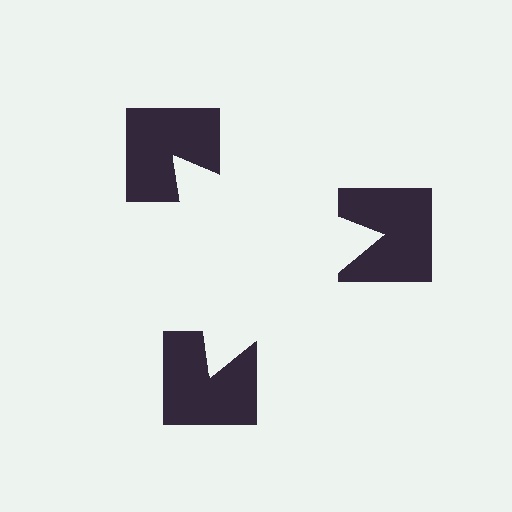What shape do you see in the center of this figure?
An illusory triangle — its edges are inferred from the aligned wedge cuts in the notched squares, not physically drawn.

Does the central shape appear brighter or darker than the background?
It typically appears slightly brighter than the background, even though no actual brightness change is drawn.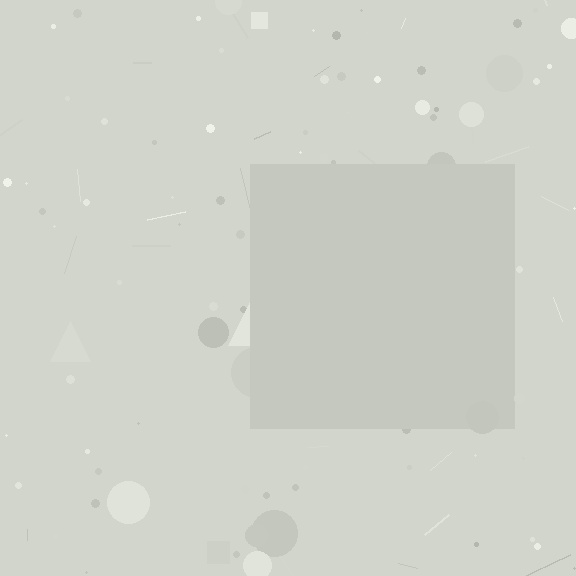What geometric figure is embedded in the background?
A square is embedded in the background.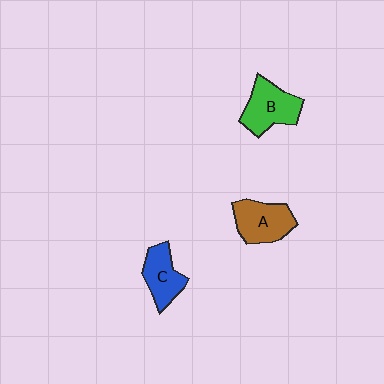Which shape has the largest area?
Shape B (green).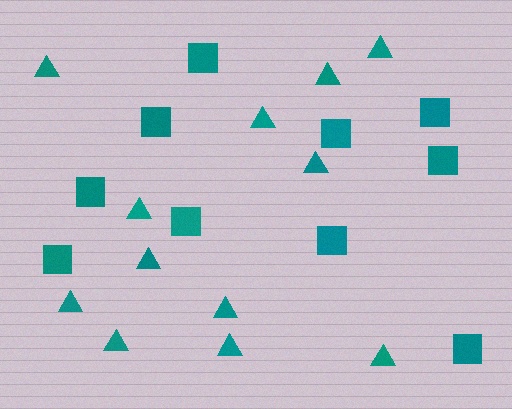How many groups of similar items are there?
There are 2 groups: one group of triangles (12) and one group of squares (10).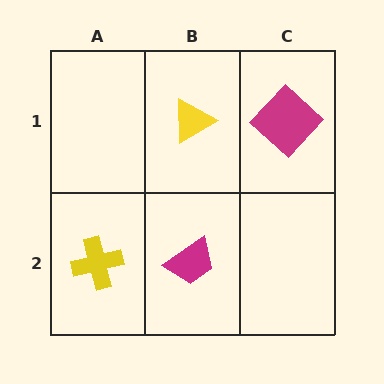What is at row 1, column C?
A magenta diamond.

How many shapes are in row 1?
2 shapes.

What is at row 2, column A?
A yellow cross.